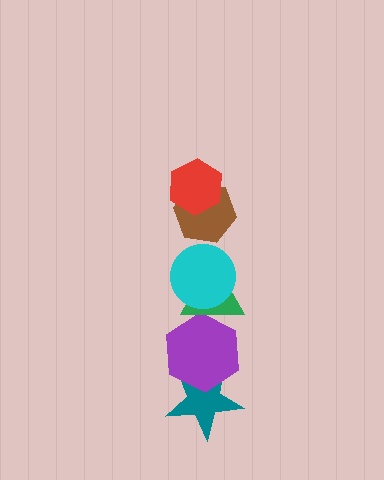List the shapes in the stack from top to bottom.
From top to bottom: the red hexagon, the brown hexagon, the cyan circle, the green triangle, the purple hexagon, the teal star.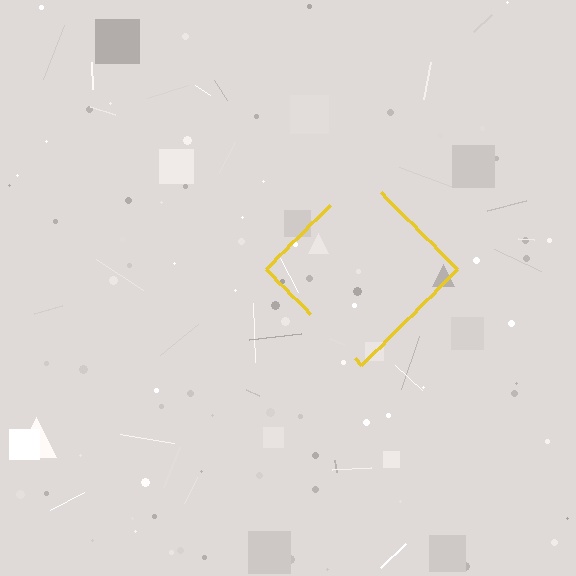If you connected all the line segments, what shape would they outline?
They would outline a diamond.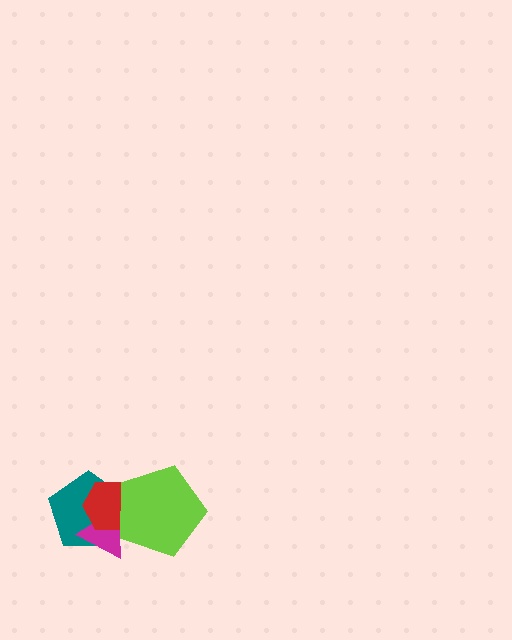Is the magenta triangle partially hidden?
Yes, it is partially covered by another shape.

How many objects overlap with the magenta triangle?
3 objects overlap with the magenta triangle.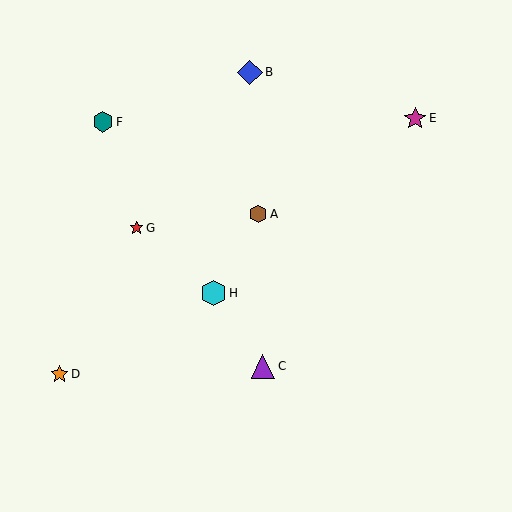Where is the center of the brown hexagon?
The center of the brown hexagon is at (258, 214).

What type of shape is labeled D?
Shape D is an orange star.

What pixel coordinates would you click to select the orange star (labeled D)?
Click at (59, 374) to select the orange star D.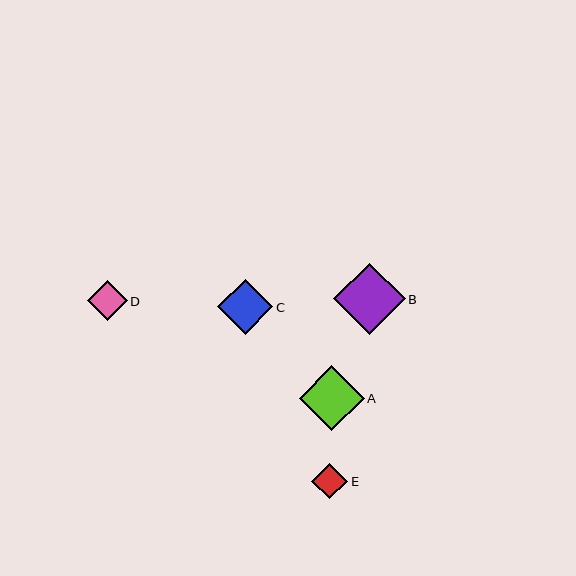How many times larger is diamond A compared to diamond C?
Diamond A is approximately 1.2 times the size of diamond C.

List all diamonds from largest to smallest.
From largest to smallest: B, A, C, D, E.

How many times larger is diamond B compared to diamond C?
Diamond B is approximately 1.3 times the size of diamond C.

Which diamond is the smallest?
Diamond E is the smallest with a size of approximately 36 pixels.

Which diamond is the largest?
Diamond B is the largest with a size of approximately 71 pixels.